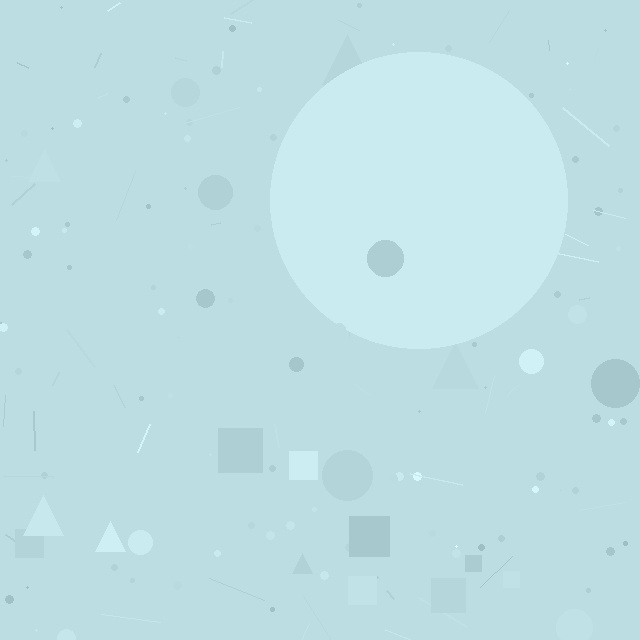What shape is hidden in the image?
A circle is hidden in the image.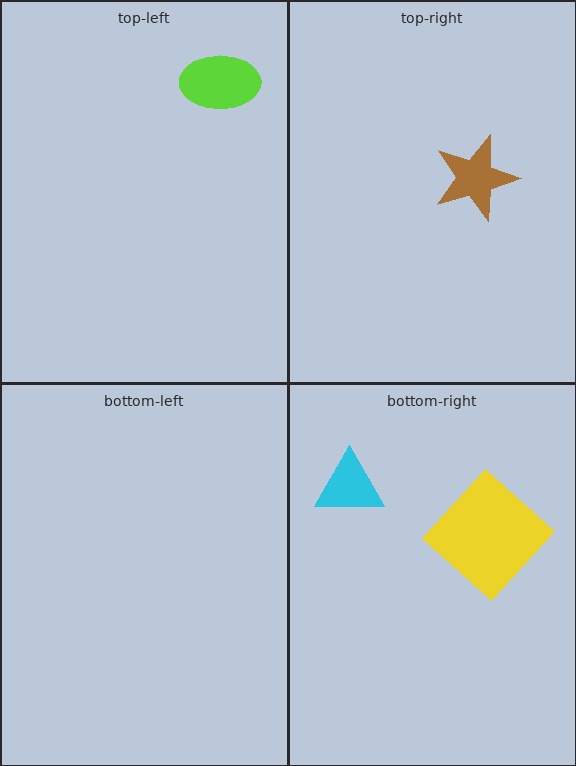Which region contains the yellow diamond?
The bottom-right region.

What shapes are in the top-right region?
The brown star.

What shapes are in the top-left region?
The lime ellipse.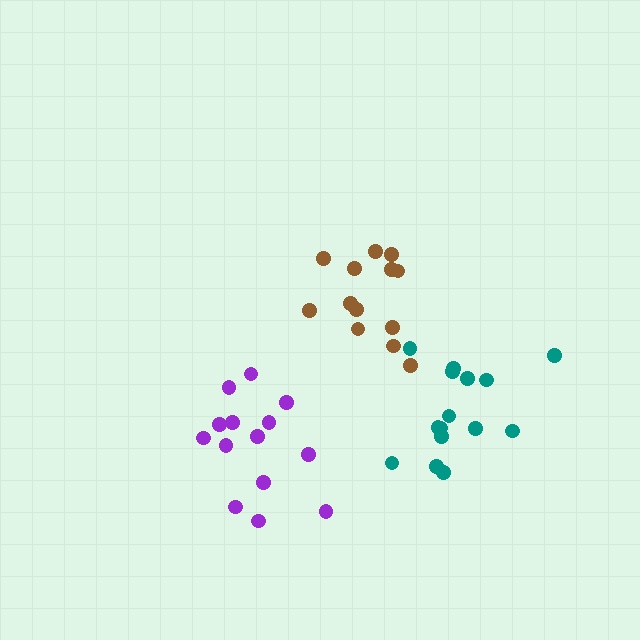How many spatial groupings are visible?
There are 3 spatial groupings.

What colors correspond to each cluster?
The clusters are colored: purple, teal, brown.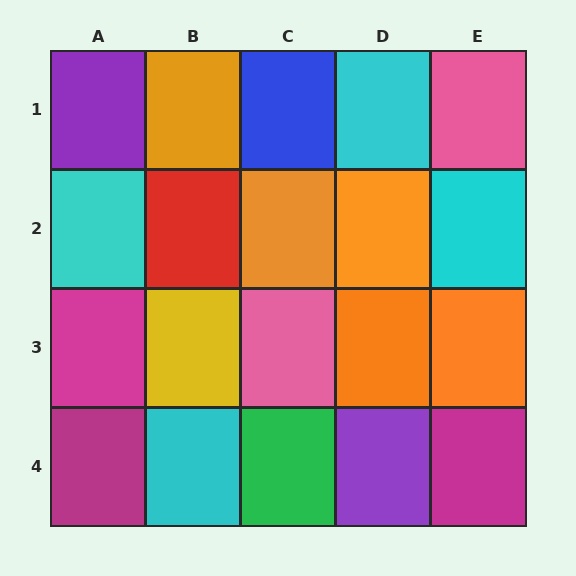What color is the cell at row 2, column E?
Cyan.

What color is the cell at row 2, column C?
Orange.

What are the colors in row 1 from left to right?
Purple, orange, blue, cyan, pink.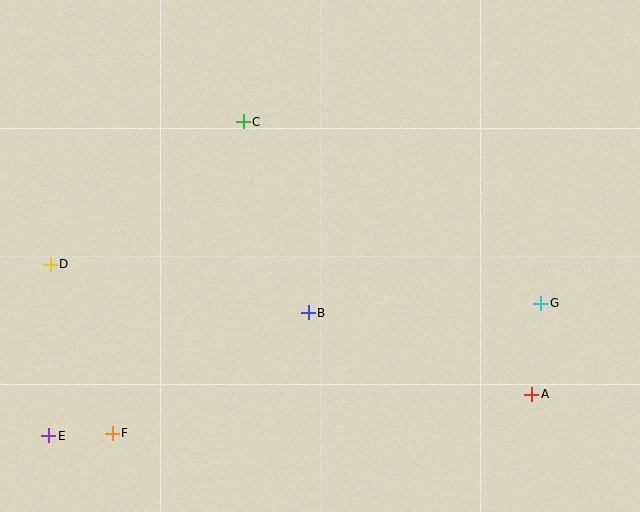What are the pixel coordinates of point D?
Point D is at (50, 264).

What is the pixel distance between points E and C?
The distance between E and C is 369 pixels.